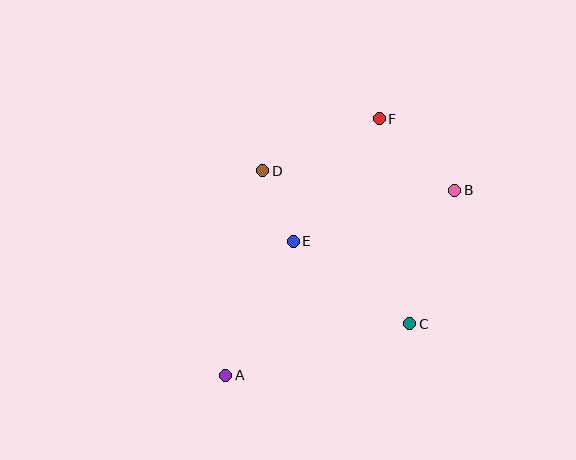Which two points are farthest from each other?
Points A and F are farthest from each other.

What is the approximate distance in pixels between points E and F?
The distance between E and F is approximately 150 pixels.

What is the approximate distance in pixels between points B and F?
The distance between B and F is approximately 104 pixels.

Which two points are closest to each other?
Points D and E are closest to each other.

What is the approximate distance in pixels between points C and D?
The distance between C and D is approximately 212 pixels.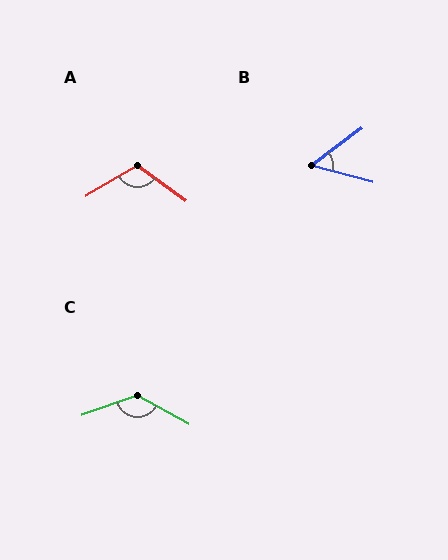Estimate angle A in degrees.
Approximately 113 degrees.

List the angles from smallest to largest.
B (52°), A (113°), C (132°).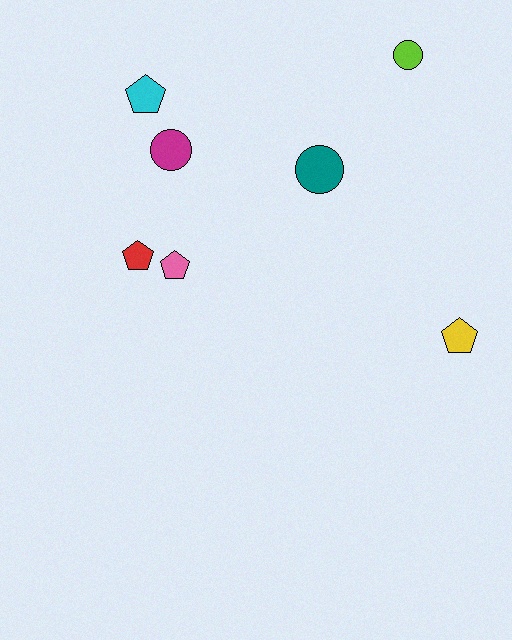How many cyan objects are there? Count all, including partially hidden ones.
There is 1 cyan object.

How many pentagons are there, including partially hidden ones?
There are 4 pentagons.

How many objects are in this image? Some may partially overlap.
There are 7 objects.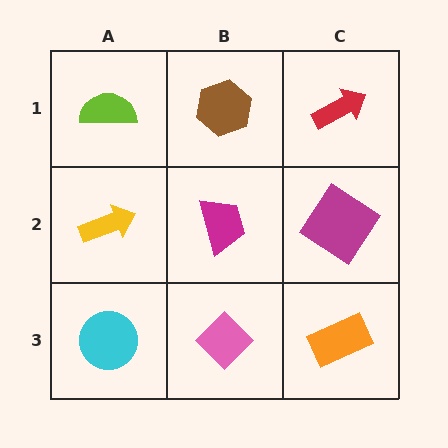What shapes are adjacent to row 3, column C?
A magenta diamond (row 2, column C), a pink diamond (row 3, column B).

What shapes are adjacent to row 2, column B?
A brown hexagon (row 1, column B), a pink diamond (row 3, column B), a yellow arrow (row 2, column A), a magenta diamond (row 2, column C).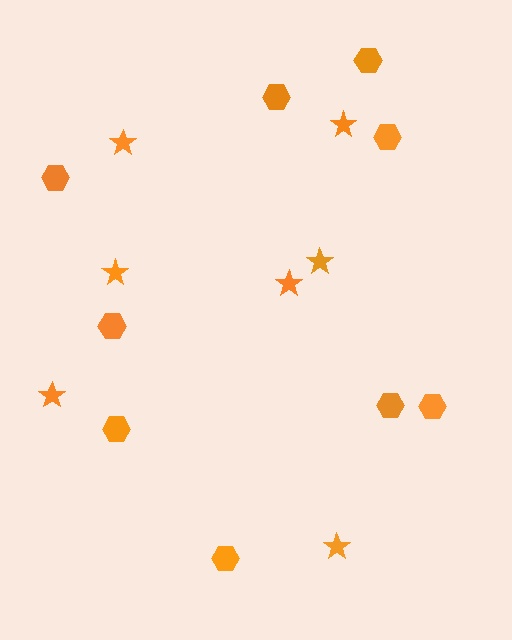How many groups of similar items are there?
There are 2 groups: one group of hexagons (9) and one group of stars (7).